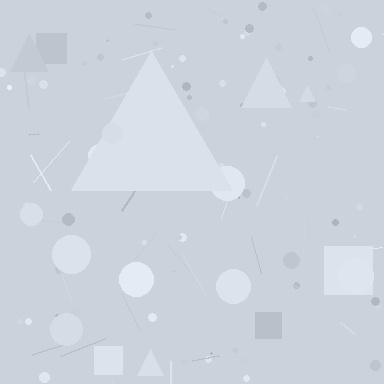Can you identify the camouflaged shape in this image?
The camouflaged shape is a triangle.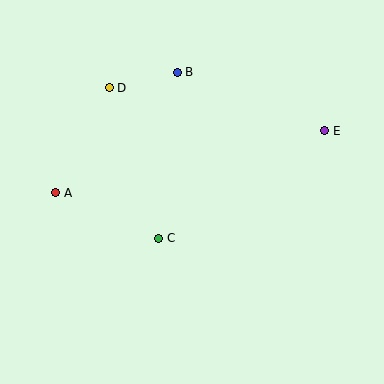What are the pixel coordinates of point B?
Point B is at (177, 72).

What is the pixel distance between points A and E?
The distance between A and E is 276 pixels.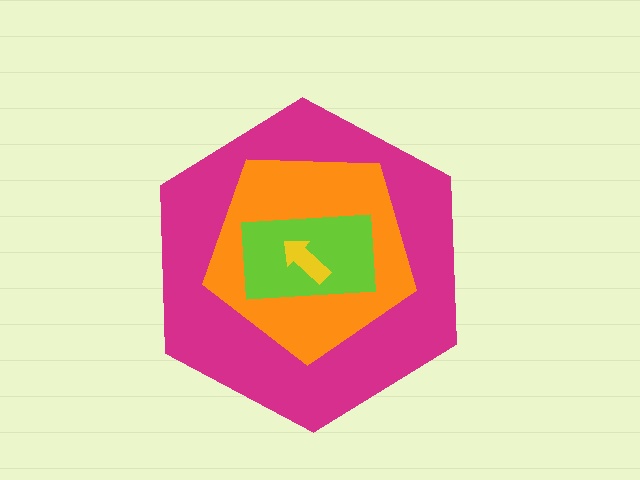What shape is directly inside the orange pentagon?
The lime rectangle.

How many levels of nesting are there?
4.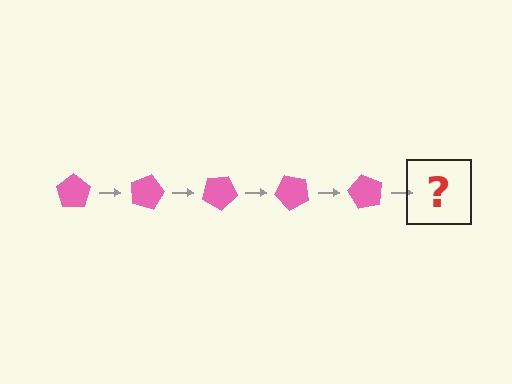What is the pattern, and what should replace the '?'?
The pattern is that the pentagon rotates 15 degrees each step. The '?' should be a pink pentagon rotated 75 degrees.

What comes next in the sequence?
The next element should be a pink pentagon rotated 75 degrees.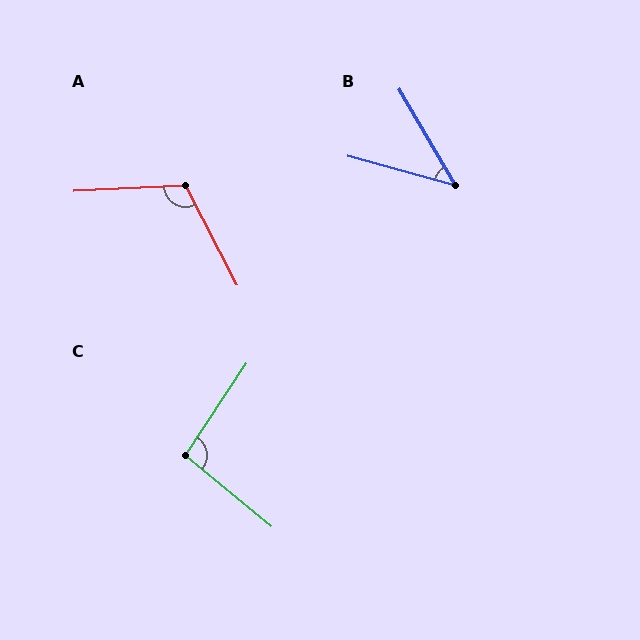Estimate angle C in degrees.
Approximately 96 degrees.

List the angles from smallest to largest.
B (44°), C (96°), A (114°).